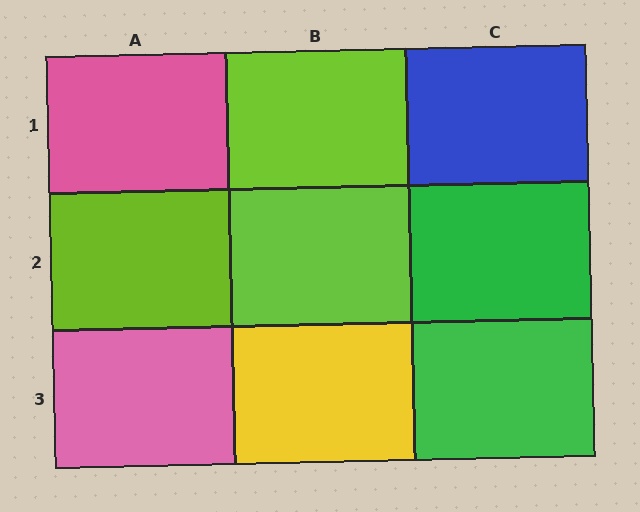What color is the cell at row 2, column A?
Lime.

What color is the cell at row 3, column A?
Pink.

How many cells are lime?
3 cells are lime.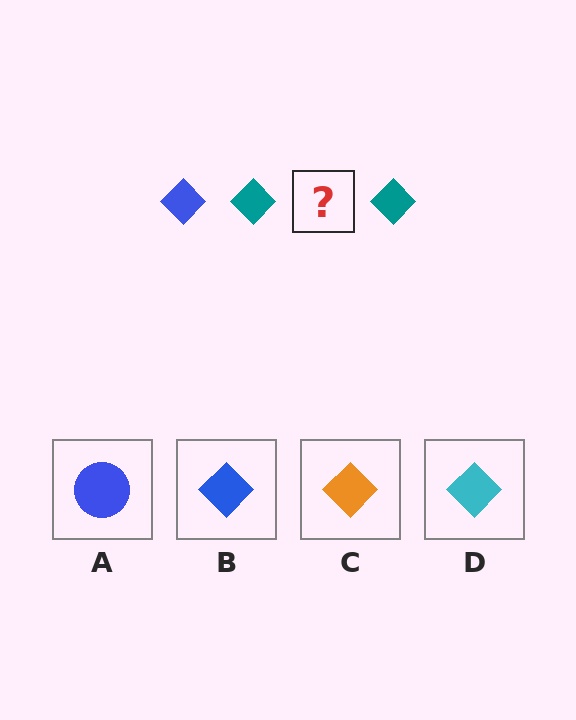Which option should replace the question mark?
Option B.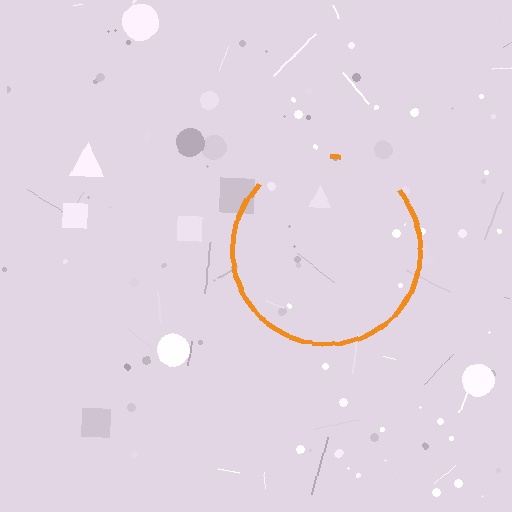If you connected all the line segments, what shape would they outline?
They would outline a circle.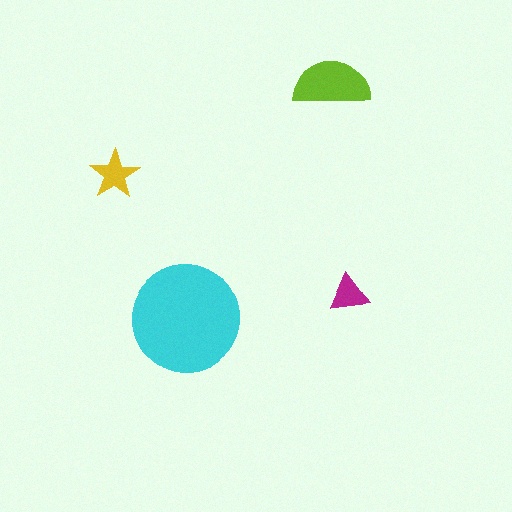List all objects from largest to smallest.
The cyan circle, the lime semicircle, the yellow star, the magenta triangle.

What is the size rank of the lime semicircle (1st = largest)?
2nd.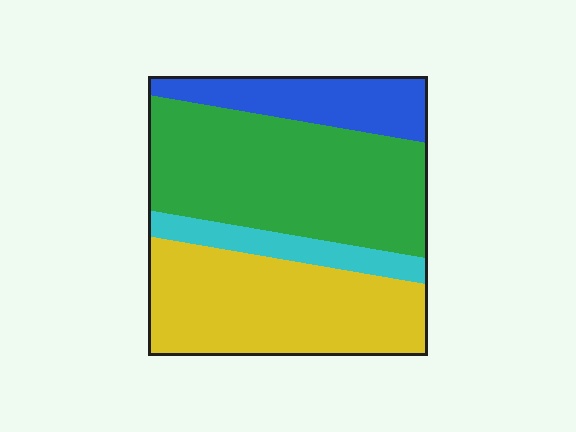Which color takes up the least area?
Cyan, at roughly 10%.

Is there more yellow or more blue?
Yellow.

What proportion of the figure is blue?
Blue covers around 15% of the figure.